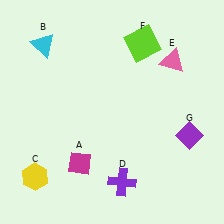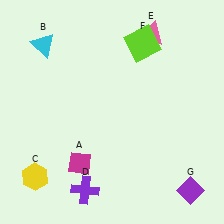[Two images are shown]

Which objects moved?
The objects that moved are: the purple cross (D), the pink triangle (E), the purple diamond (G).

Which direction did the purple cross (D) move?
The purple cross (D) moved left.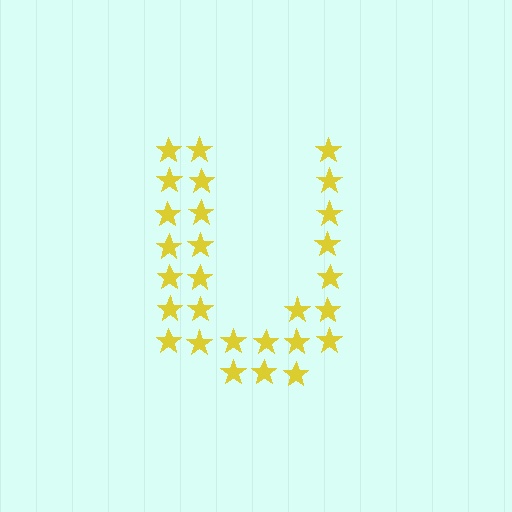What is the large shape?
The large shape is the letter U.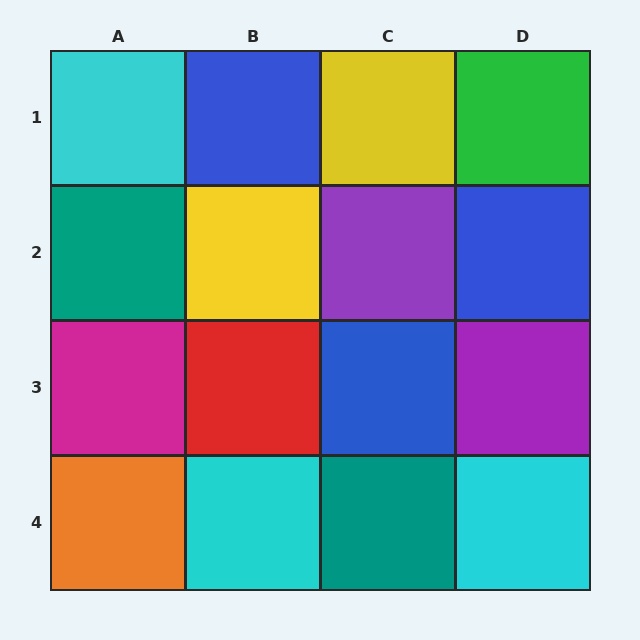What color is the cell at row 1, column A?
Cyan.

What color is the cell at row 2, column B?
Yellow.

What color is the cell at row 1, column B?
Blue.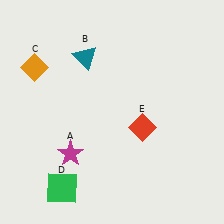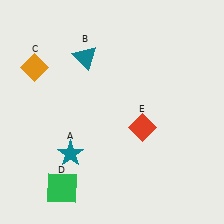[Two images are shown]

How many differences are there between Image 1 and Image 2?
There is 1 difference between the two images.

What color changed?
The star (A) changed from magenta in Image 1 to teal in Image 2.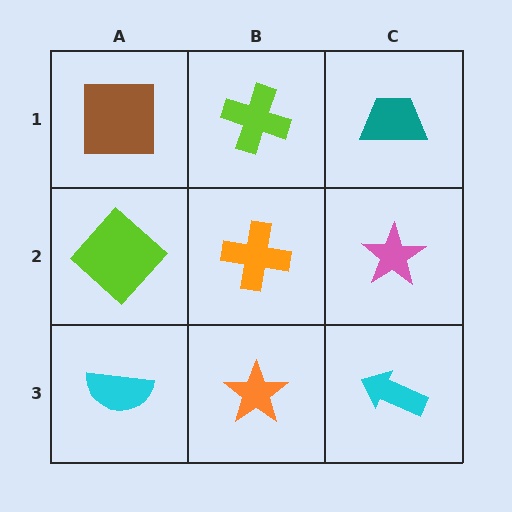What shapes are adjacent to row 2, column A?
A brown square (row 1, column A), a cyan semicircle (row 3, column A), an orange cross (row 2, column B).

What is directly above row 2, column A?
A brown square.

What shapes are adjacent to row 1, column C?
A pink star (row 2, column C), a lime cross (row 1, column B).